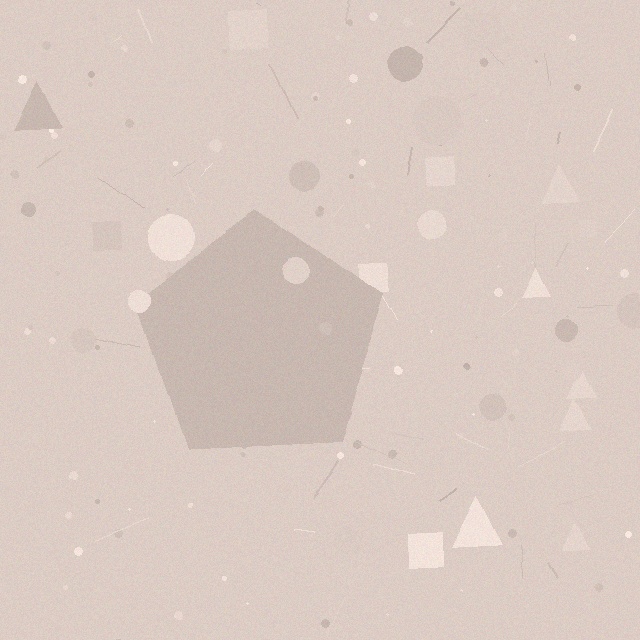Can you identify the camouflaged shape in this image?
The camouflaged shape is a pentagon.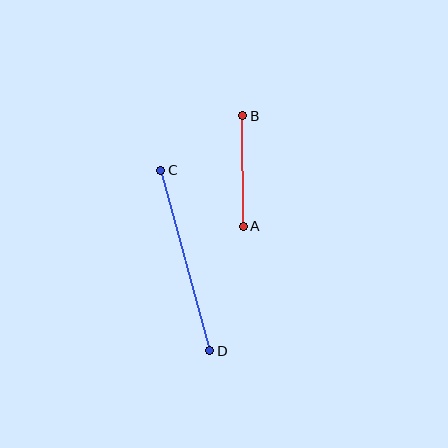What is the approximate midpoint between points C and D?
The midpoint is at approximately (185, 261) pixels.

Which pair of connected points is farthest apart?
Points C and D are farthest apart.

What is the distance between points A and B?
The distance is approximately 111 pixels.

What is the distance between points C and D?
The distance is approximately 187 pixels.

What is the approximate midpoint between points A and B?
The midpoint is at approximately (243, 171) pixels.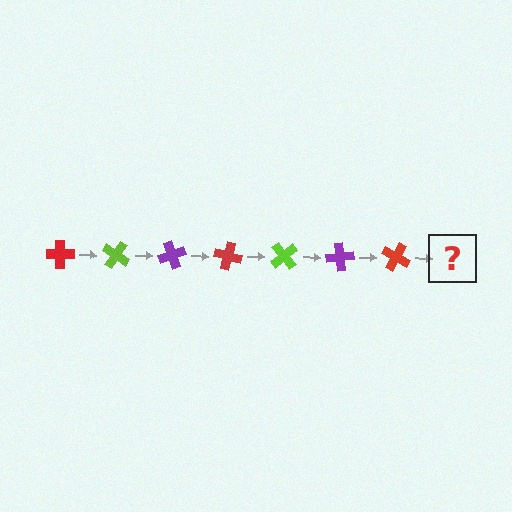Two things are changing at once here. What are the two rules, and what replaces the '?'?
The two rules are that it rotates 35 degrees each step and the color cycles through red, lime, and purple. The '?' should be a lime cross, rotated 245 degrees from the start.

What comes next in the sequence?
The next element should be a lime cross, rotated 245 degrees from the start.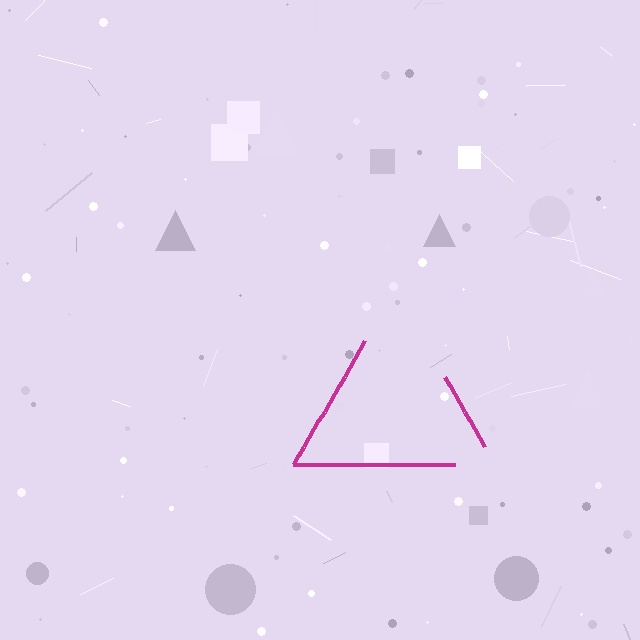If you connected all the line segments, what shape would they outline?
They would outline a triangle.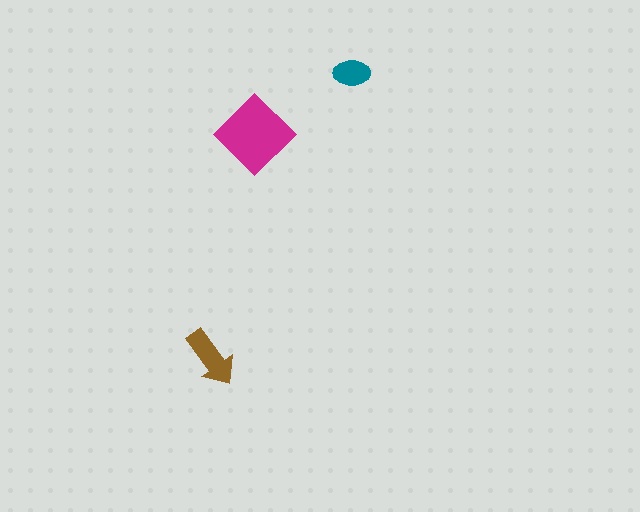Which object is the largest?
The magenta diamond.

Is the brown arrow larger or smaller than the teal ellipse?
Larger.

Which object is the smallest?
The teal ellipse.